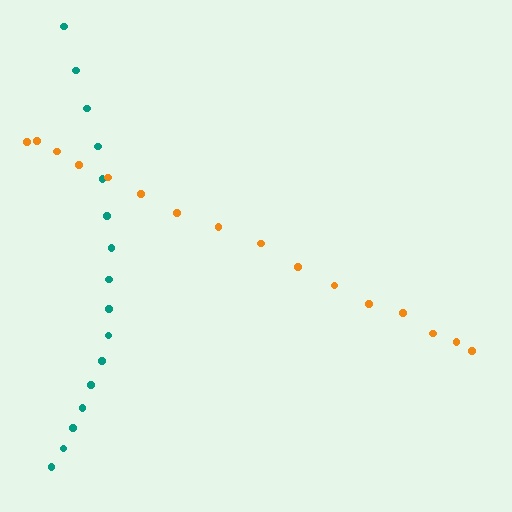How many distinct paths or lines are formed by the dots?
There are 2 distinct paths.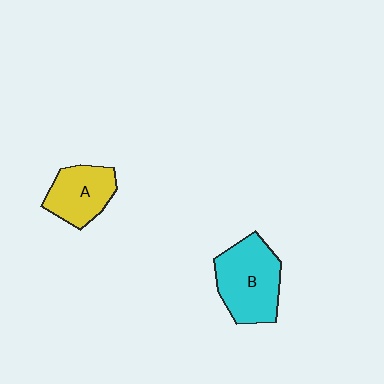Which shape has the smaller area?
Shape A (yellow).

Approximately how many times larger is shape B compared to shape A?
Approximately 1.4 times.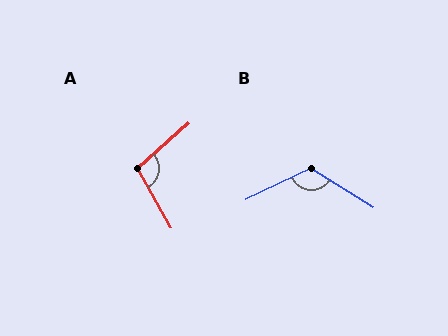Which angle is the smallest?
A, at approximately 102 degrees.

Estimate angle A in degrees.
Approximately 102 degrees.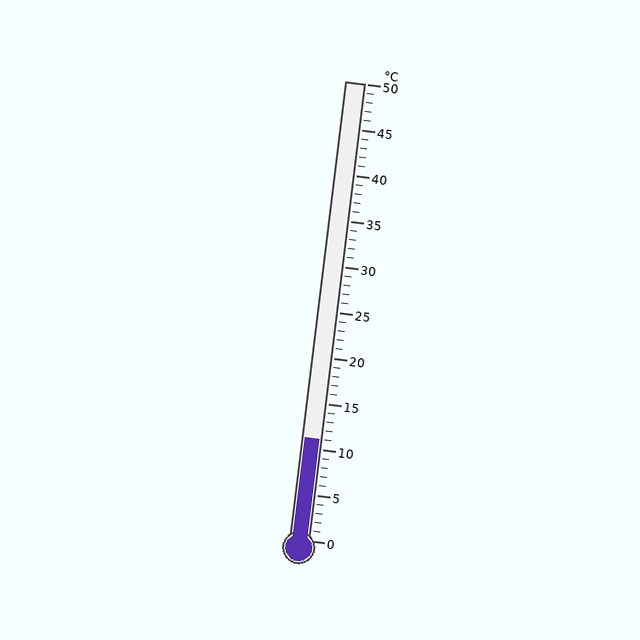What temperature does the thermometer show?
The thermometer shows approximately 11°C.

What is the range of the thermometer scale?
The thermometer scale ranges from 0°C to 50°C.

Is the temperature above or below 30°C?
The temperature is below 30°C.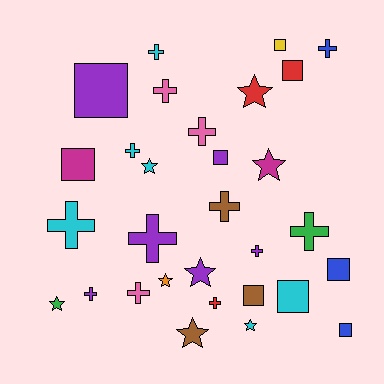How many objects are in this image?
There are 30 objects.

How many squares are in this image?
There are 9 squares.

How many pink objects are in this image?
There are 3 pink objects.